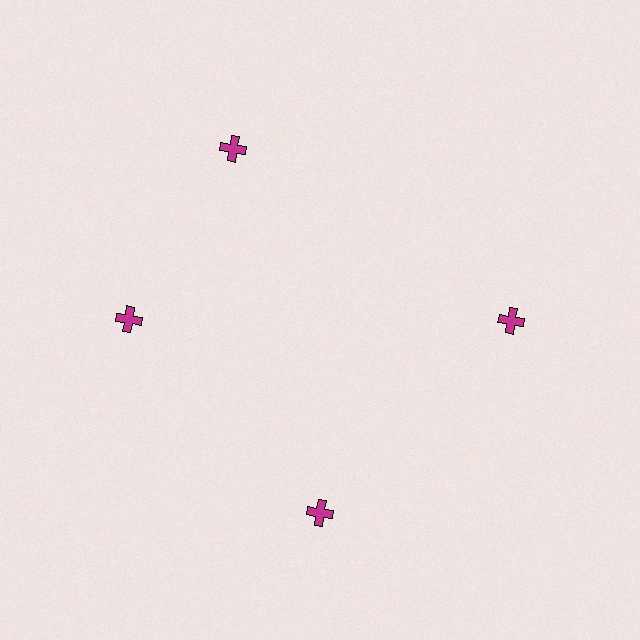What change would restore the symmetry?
The symmetry would be restored by rotating it back into even spacing with its neighbors so that all 4 crosses sit at equal angles and equal distance from the center.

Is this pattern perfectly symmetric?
No. The 4 magenta crosses are arranged in a ring, but one element near the 12 o'clock position is rotated out of alignment along the ring, breaking the 4-fold rotational symmetry.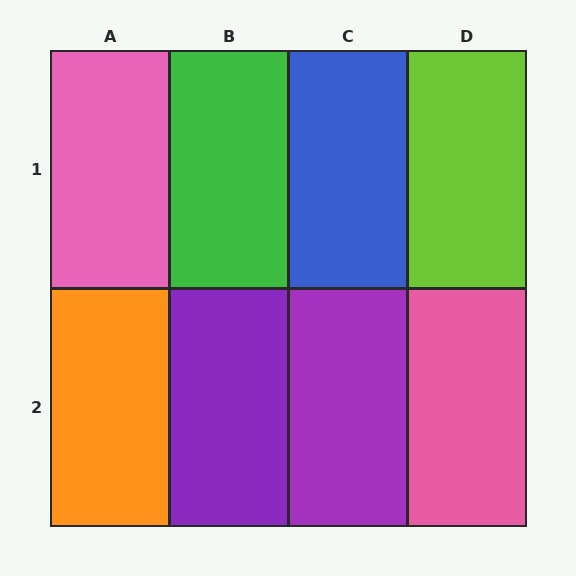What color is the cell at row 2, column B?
Purple.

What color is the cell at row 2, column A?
Orange.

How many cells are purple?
2 cells are purple.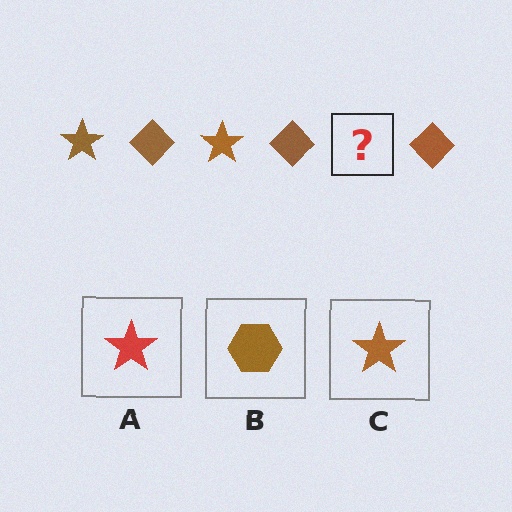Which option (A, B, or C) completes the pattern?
C.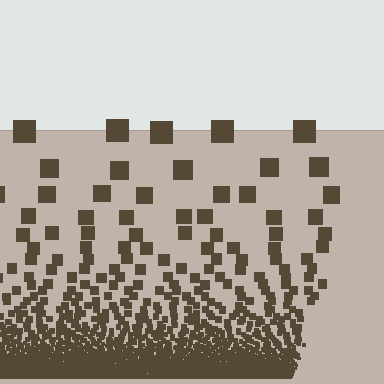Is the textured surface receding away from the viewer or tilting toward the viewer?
The surface appears to tilt toward the viewer. Texture elements get larger and sparser toward the top.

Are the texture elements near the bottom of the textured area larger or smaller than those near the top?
Smaller. The gradient is inverted — elements near the bottom are smaller and denser.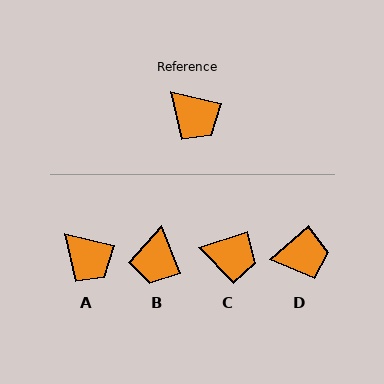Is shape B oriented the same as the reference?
No, it is off by about 54 degrees.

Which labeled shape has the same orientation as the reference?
A.